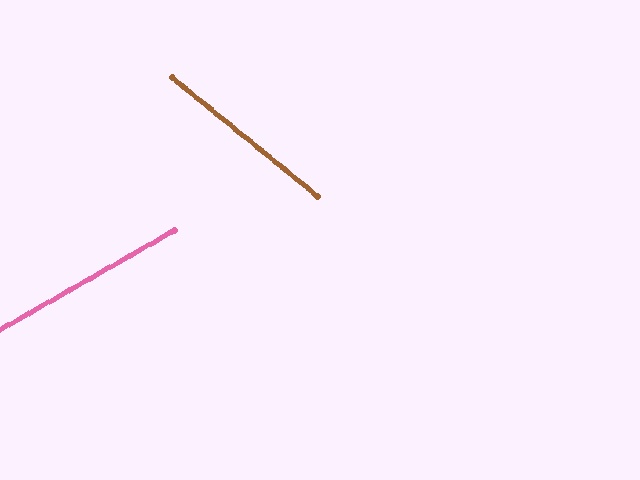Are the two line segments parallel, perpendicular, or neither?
Neither parallel nor perpendicular — they differ by about 69°.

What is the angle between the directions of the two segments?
Approximately 69 degrees.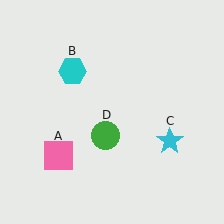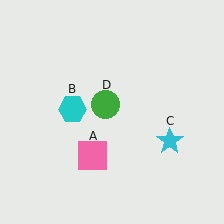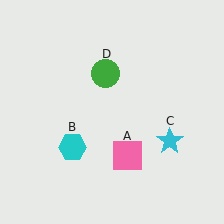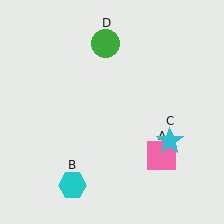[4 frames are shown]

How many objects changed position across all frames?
3 objects changed position: pink square (object A), cyan hexagon (object B), green circle (object D).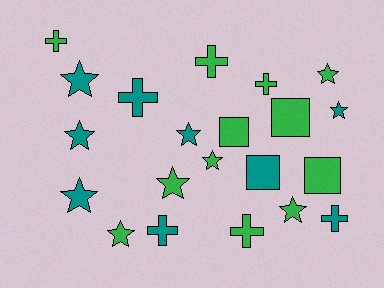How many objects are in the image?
There are 21 objects.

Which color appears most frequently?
Green, with 12 objects.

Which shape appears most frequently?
Star, with 10 objects.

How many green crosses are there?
There are 4 green crosses.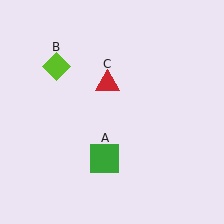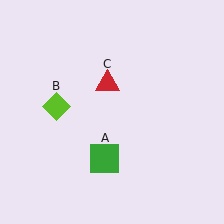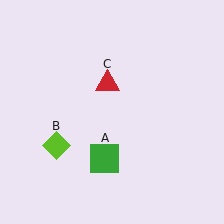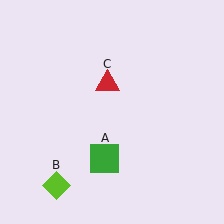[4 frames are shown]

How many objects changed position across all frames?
1 object changed position: lime diamond (object B).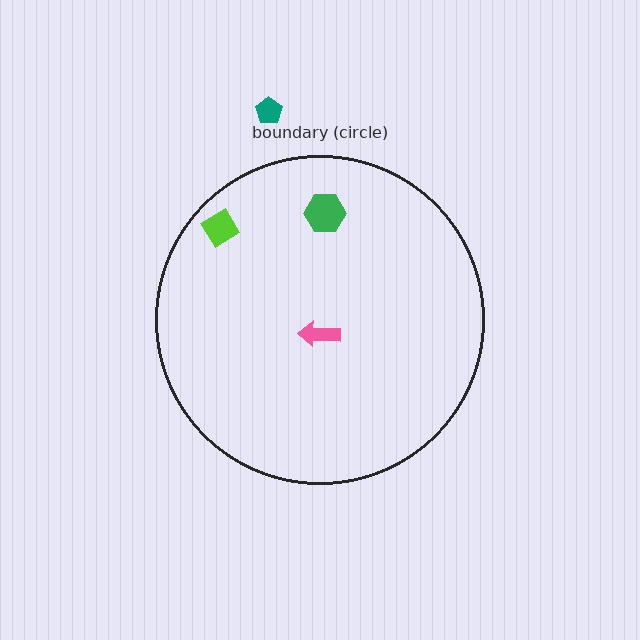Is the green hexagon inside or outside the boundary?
Inside.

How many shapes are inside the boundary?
3 inside, 1 outside.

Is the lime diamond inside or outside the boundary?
Inside.